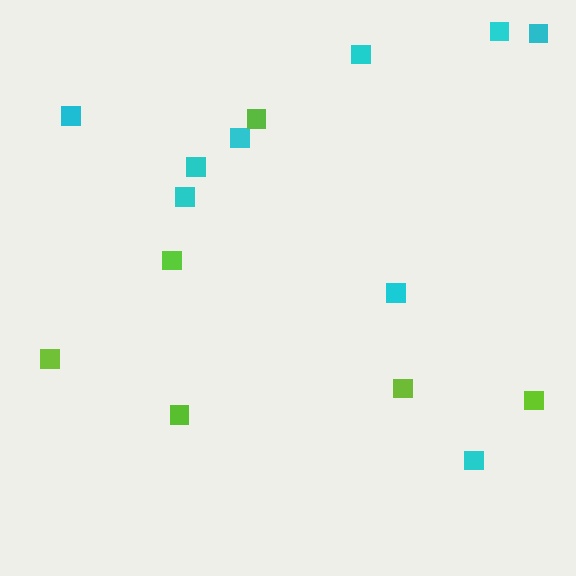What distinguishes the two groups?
There are 2 groups: one group of cyan squares (9) and one group of lime squares (6).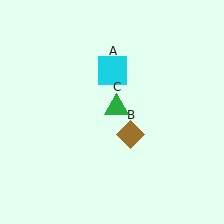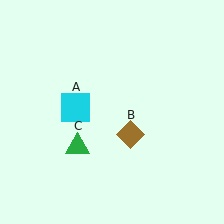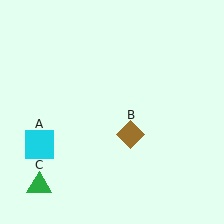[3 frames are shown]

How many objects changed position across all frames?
2 objects changed position: cyan square (object A), green triangle (object C).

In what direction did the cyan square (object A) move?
The cyan square (object A) moved down and to the left.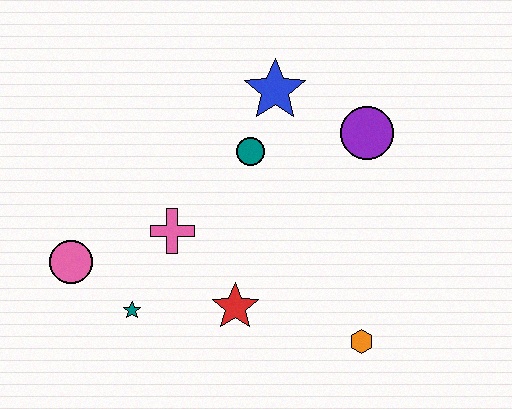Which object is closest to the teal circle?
The blue star is closest to the teal circle.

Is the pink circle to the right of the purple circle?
No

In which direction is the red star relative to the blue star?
The red star is below the blue star.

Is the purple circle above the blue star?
No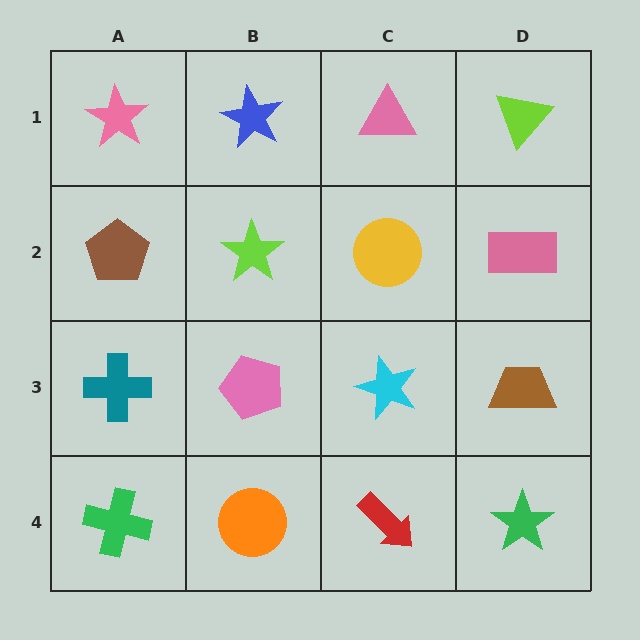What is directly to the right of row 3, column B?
A cyan star.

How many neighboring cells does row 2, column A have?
3.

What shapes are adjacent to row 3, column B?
A lime star (row 2, column B), an orange circle (row 4, column B), a teal cross (row 3, column A), a cyan star (row 3, column C).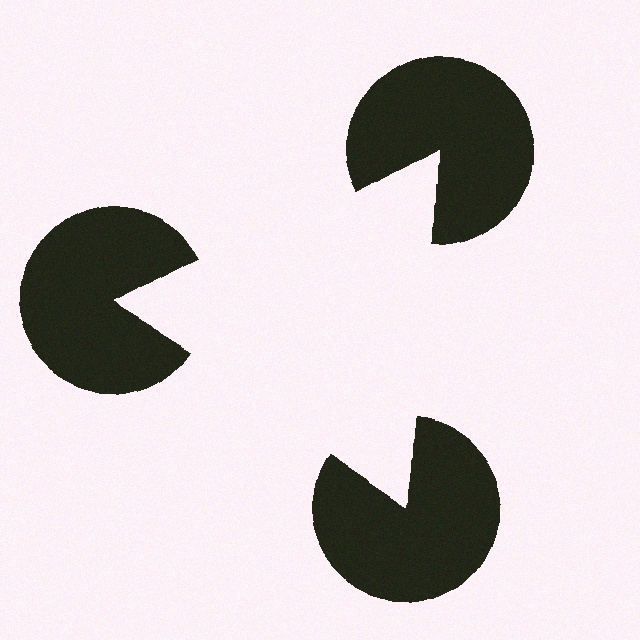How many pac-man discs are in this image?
There are 3 — one at each vertex of the illusory triangle.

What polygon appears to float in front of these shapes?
An illusory triangle — its edges are inferred from the aligned wedge cuts in the pac-man discs, not physically drawn.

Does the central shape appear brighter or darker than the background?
It typically appears slightly brighter than the background, even though no actual brightness change is drawn.